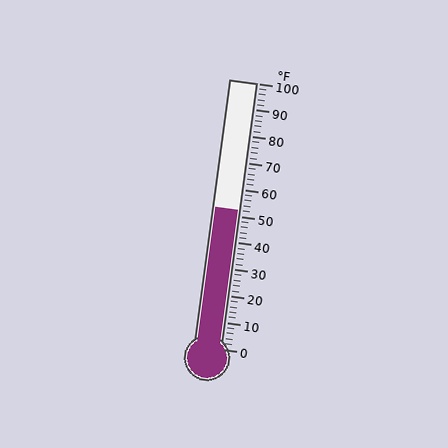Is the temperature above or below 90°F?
The temperature is below 90°F.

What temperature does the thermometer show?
The thermometer shows approximately 52°F.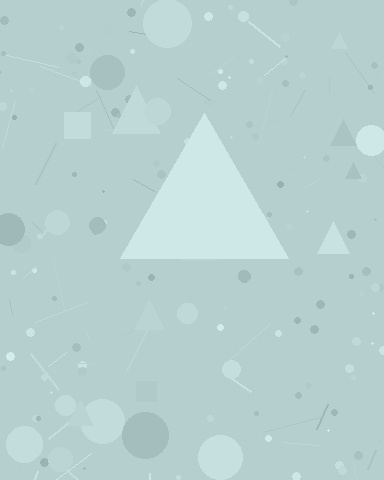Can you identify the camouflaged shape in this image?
The camouflaged shape is a triangle.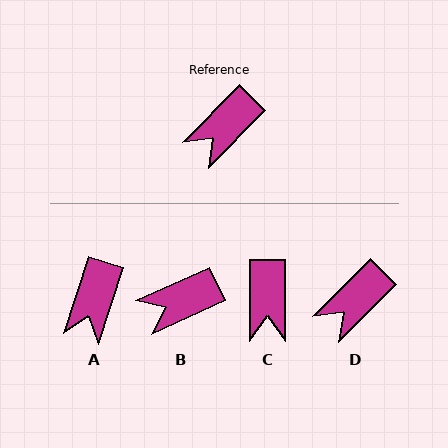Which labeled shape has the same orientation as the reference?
D.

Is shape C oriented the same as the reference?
No, it is off by about 45 degrees.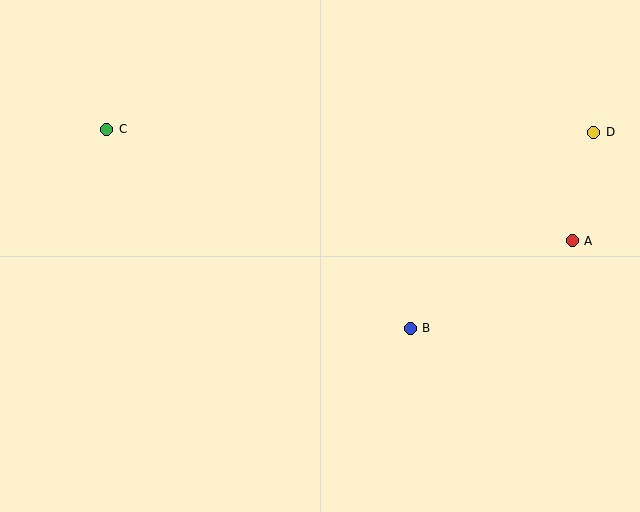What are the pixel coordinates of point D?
Point D is at (594, 132).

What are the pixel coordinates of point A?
Point A is at (572, 241).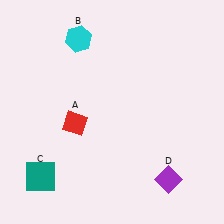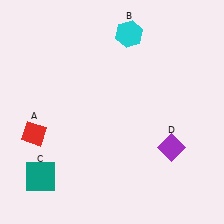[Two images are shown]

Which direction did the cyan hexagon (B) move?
The cyan hexagon (B) moved right.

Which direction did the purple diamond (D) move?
The purple diamond (D) moved up.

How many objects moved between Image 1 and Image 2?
3 objects moved between the two images.